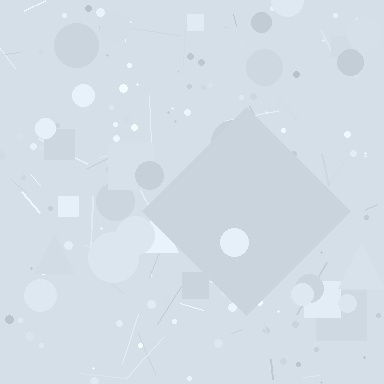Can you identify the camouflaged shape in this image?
The camouflaged shape is a diamond.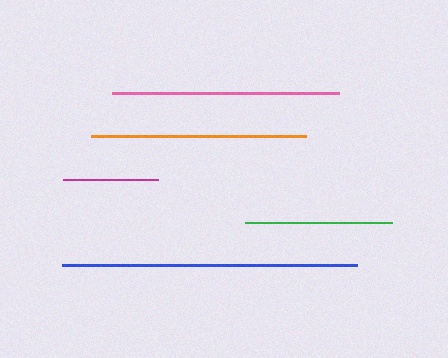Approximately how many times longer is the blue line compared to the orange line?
The blue line is approximately 1.4 times the length of the orange line.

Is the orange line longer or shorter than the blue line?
The blue line is longer than the orange line.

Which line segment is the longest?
The blue line is the longest at approximately 296 pixels.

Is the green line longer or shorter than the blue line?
The blue line is longer than the green line.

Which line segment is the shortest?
The magenta line is the shortest at approximately 95 pixels.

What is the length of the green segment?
The green segment is approximately 147 pixels long.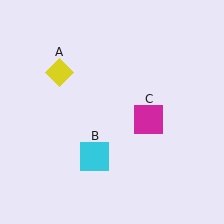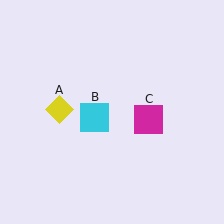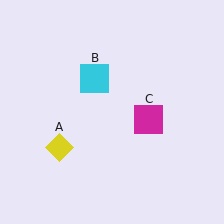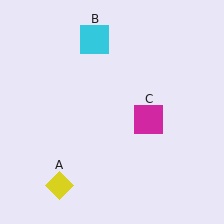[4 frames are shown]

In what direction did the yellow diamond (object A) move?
The yellow diamond (object A) moved down.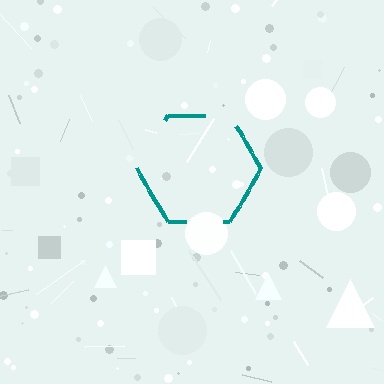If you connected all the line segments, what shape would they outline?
They would outline a hexagon.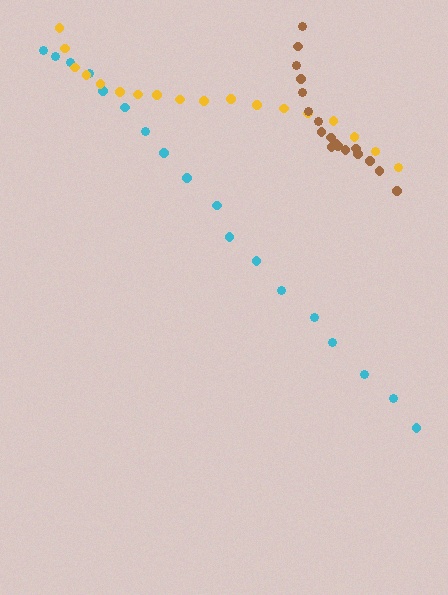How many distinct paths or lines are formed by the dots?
There are 3 distinct paths.